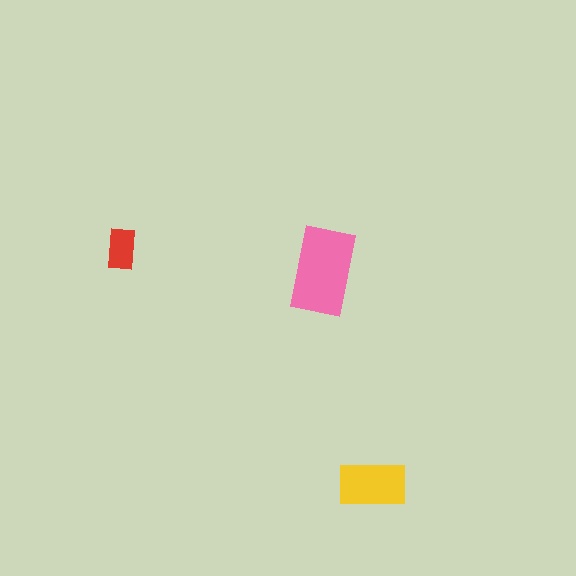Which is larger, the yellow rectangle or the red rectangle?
The yellow one.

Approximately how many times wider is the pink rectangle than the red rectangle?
About 2 times wider.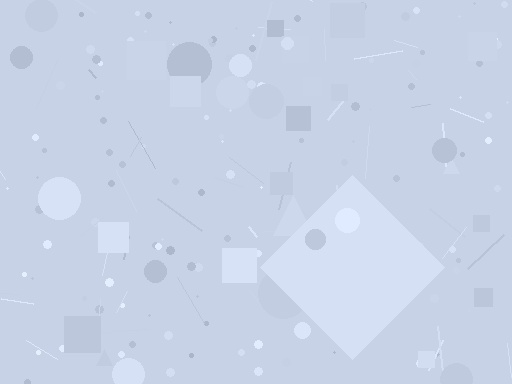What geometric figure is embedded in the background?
A diamond is embedded in the background.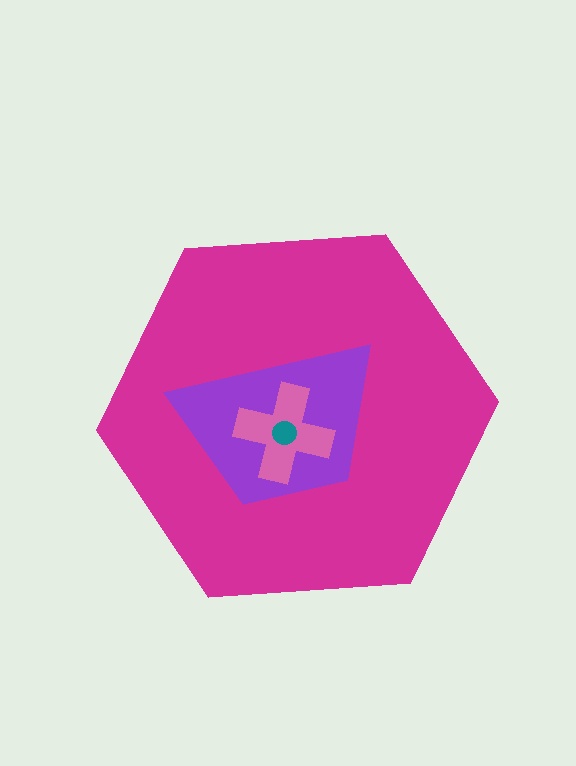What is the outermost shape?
The magenta hexagon.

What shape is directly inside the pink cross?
The teal circle.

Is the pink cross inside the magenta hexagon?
Yes.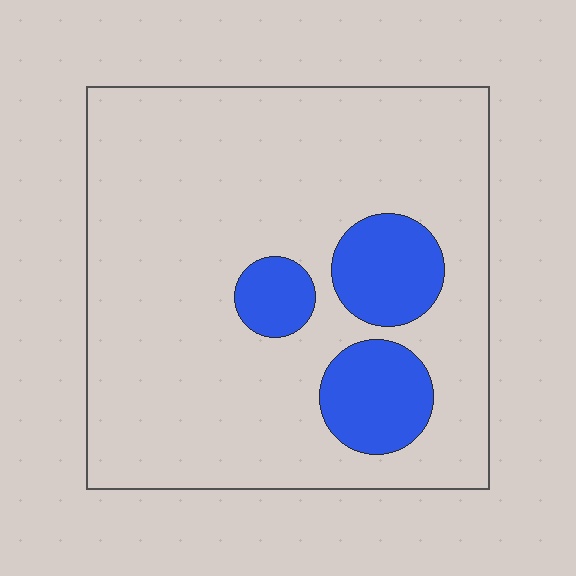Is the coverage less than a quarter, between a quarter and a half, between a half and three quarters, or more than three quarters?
Less than a quarter.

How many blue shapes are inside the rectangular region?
3.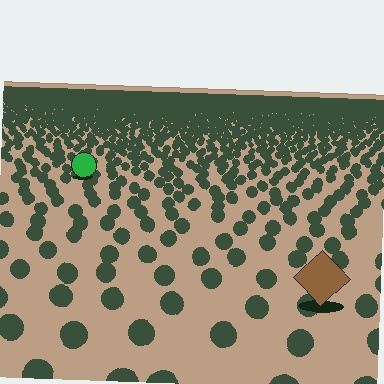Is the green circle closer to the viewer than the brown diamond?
No. The brown diamond is closer — you can tell from the texture gradient: the ground texture is coarser near it.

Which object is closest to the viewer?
The brown diamond is closest. The texture marks near it are larger and more spread out.